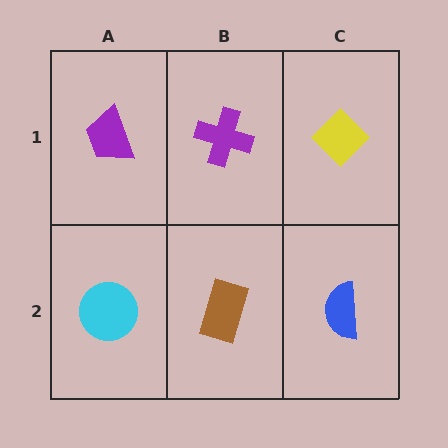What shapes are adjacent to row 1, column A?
A cyan circle (row 2, column A), a purple cross (row 1, column B).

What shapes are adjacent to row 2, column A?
A purple trapezoid (row 1, column A), a brown rectangle (row 2, column B).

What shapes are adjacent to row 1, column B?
A brown rectangle (row 2, column B), a purple trapezoid (row 1, column A), a yellow diamond (row 1, column C).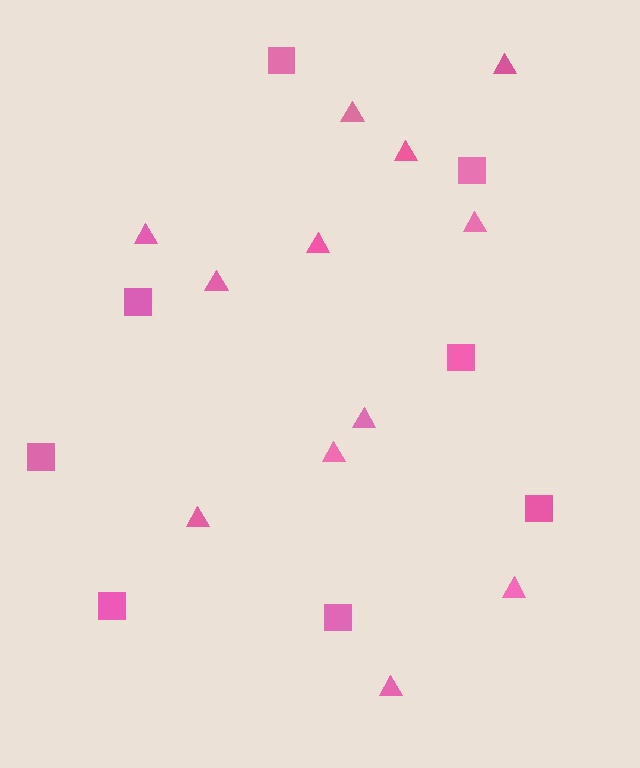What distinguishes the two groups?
There are 2 groups: one group of squares (8) and one group of triangles (12).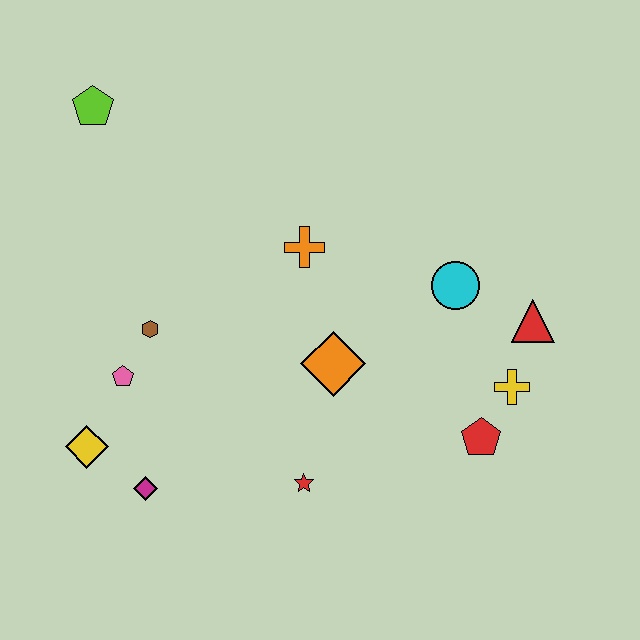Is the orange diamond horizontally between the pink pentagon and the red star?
No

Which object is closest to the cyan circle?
The red triangle is closest to the cyan circle.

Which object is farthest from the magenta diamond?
The red triangle is farthest from the magenta diamond.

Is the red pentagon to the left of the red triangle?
Yes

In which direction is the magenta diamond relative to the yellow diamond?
The magenta diamond is to the right of the yellow diamond.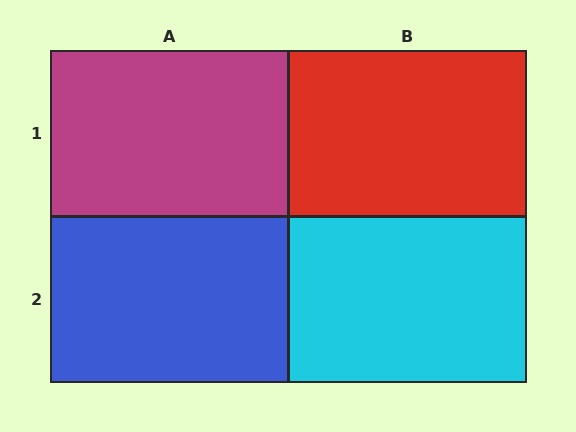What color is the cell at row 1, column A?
Magenta.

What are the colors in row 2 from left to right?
Blue, cyan.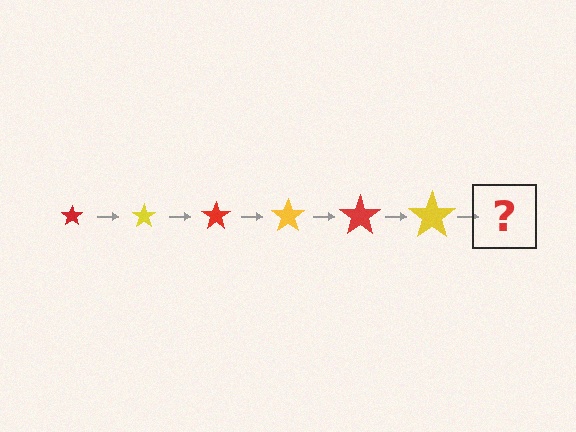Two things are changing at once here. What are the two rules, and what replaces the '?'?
The two rules are that the star grows larger each step and the color cycles through red and yellow. The '?' should be a red star, larger than the previous one.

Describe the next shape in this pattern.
It should be a red star, larger than the previous one.